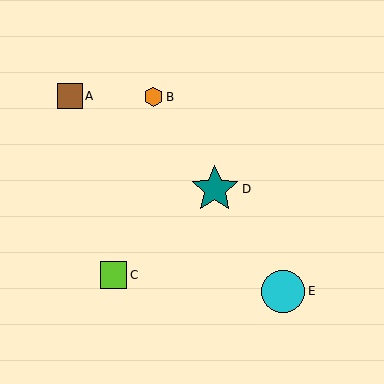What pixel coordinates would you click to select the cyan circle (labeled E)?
Click at (283, 291) to select the cyan circle E.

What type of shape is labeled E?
Shape E is a cyan circle.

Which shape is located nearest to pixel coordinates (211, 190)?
The teal star (labeled D) at (215, 189) is nearest to that location.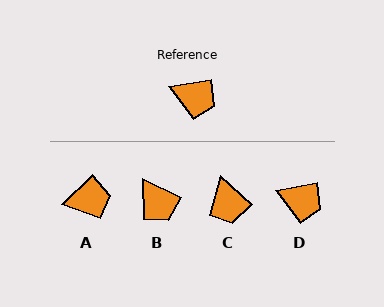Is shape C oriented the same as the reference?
No, it is off by about 52 degrees.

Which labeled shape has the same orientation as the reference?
D.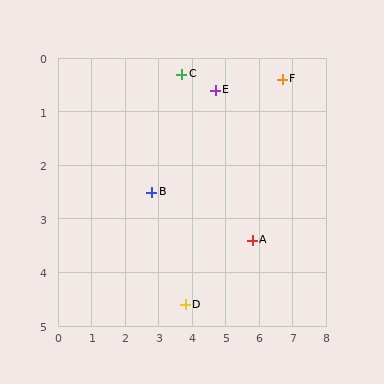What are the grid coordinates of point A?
Point A is at approximately (5.8, 3.4).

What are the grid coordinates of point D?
Point D is at approximately (3.8, 4.6).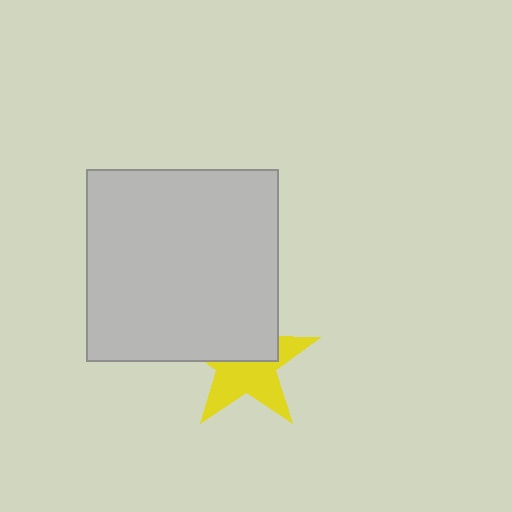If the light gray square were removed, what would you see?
You would see the complete yellow star.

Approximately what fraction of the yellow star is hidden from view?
Roughly 46% of the yellow star is hidden behind the light gray square.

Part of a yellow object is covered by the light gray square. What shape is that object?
It is a star.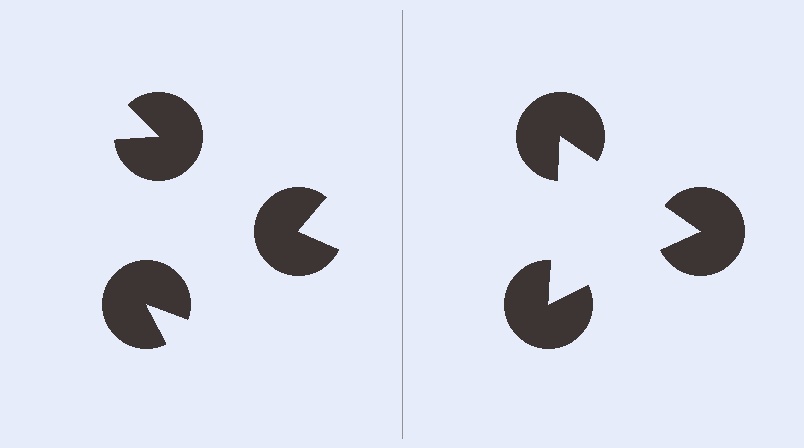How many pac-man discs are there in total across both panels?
6 — 3 on each side.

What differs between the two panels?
The pac-man discs are positioned identically on both sides; only the wedge orientations differ. On the right they align to a triangle; on the left they are misaligned.